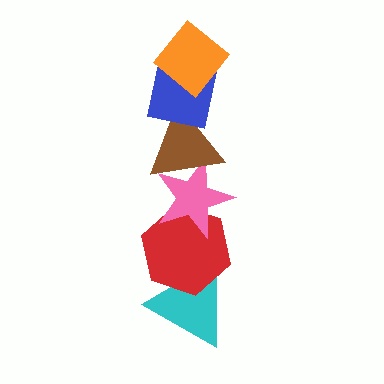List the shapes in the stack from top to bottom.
From top to bottom: the orange diamond, the blue square, the brown triangle, the pink star, the red hexagon, the cyan triangle.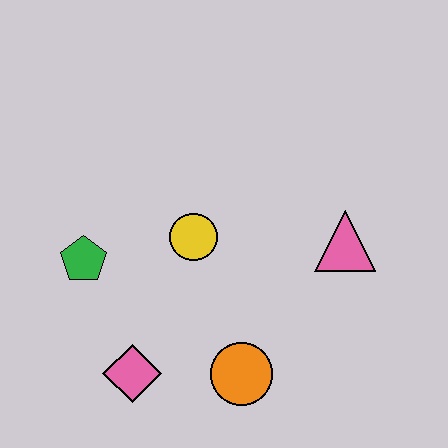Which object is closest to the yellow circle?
The green pentagon is closest to the yellow circle.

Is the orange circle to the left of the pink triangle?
Yes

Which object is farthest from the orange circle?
The green pentagon is farthest from the orange circle.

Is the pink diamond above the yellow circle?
No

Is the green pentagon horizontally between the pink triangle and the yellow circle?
No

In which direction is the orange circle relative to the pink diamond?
The orange circle is to the right of the pink diamond.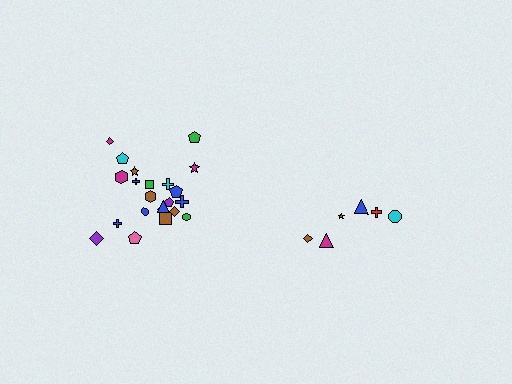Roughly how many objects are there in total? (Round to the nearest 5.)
Roughly 30 objects in total.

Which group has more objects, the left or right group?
The left group.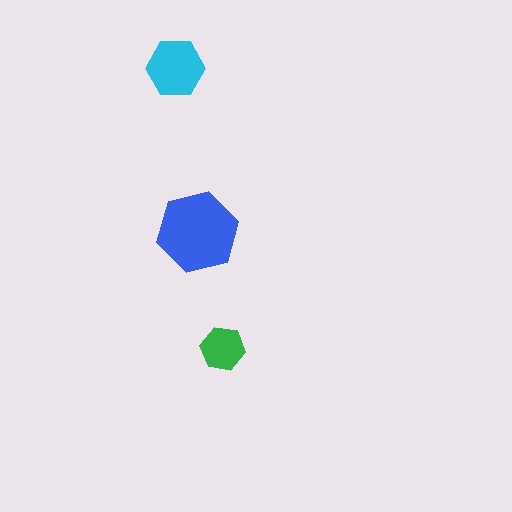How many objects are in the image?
There are 3 objects in the image.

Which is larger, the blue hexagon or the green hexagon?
The blue one.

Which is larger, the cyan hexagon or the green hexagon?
The cyan one.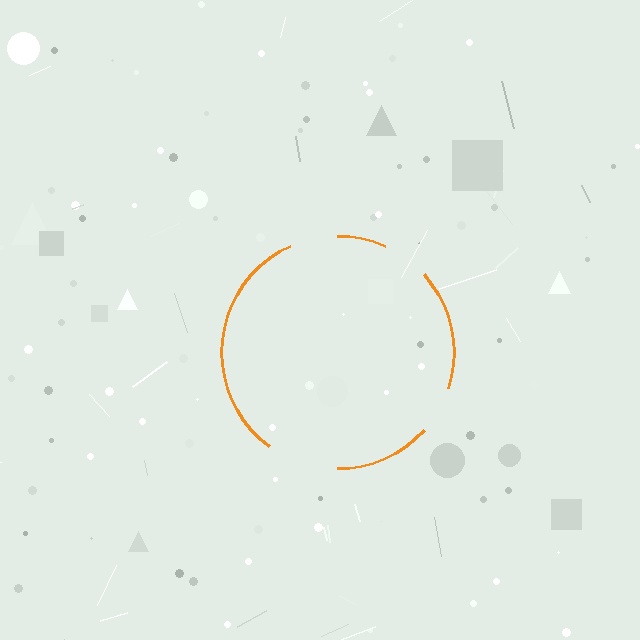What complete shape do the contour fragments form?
The contour fragments form a circle.